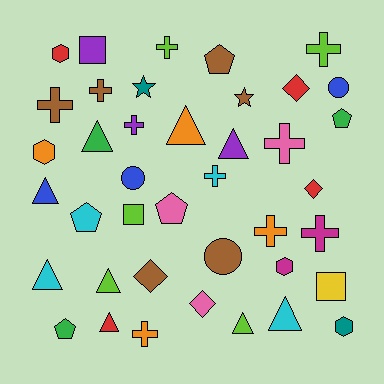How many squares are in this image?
There are 3 squares.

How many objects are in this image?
There are 40 objects.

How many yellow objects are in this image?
There is 1 yellow object.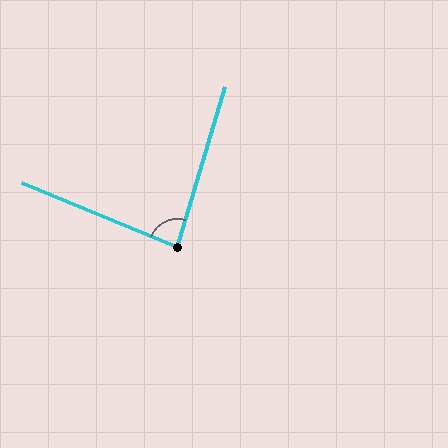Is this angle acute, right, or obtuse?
It is acute.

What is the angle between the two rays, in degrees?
Approximately 84 degrees.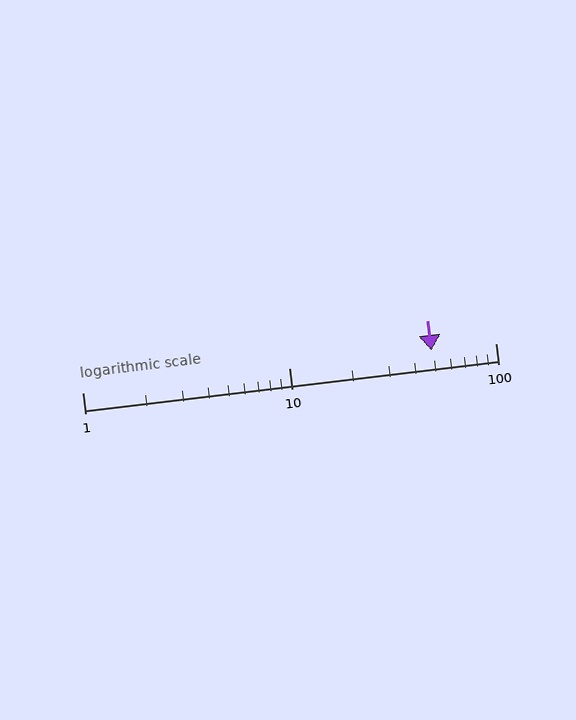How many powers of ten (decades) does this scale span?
The scale spans 2 decades, from 1 to 100.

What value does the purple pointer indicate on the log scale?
The pointer indicates approximately 49.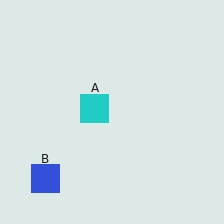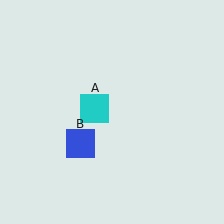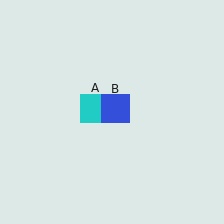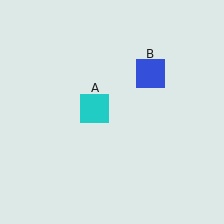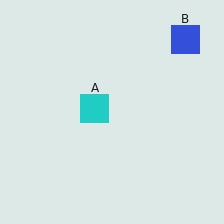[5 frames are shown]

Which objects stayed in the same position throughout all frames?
Cyan square (object A) remained stationary.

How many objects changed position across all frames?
1 object changed position: blue square (object B).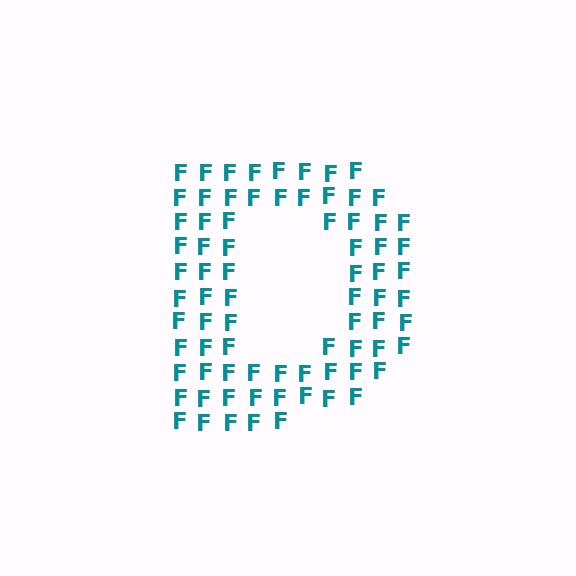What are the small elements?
The small elements are letter F's.